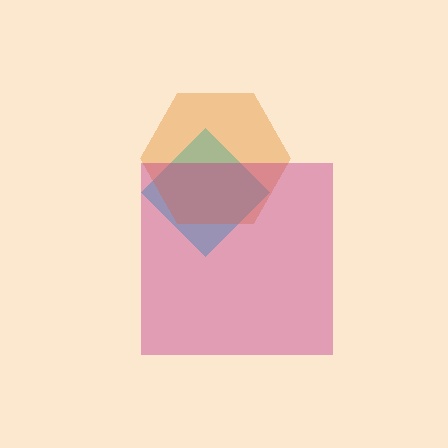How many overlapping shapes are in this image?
There are 3 overlapping shapes in the image.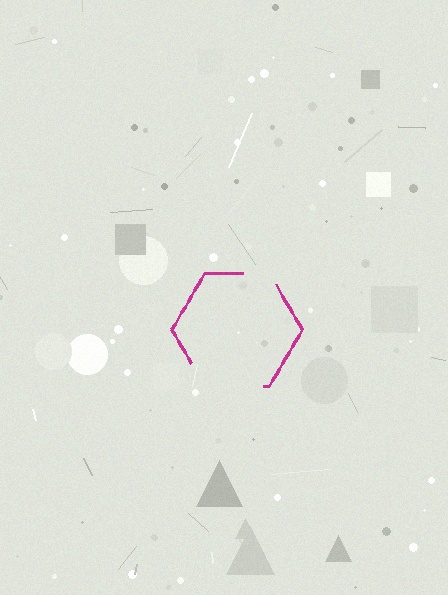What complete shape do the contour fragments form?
The contour fragments form a hexagon.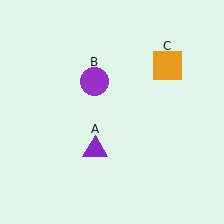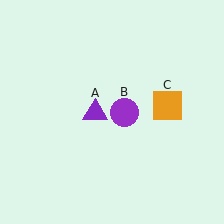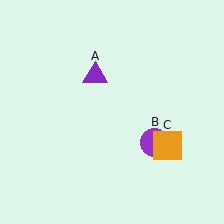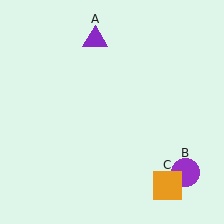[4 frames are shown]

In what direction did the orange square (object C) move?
The orange square (object C) moved down.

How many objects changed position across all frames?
3 objects changed position: purple triangle (object A), purple circle (object B), orange square (object C).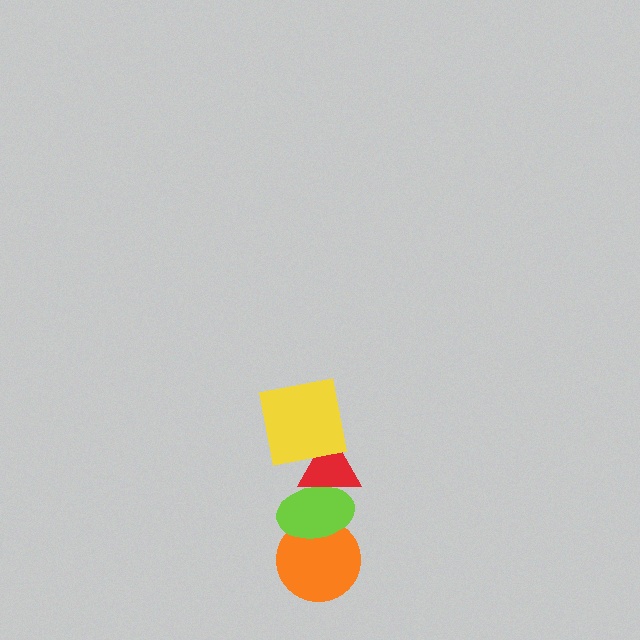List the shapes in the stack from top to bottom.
From top to bottom: the yellow square, the red triangle, the lime ellipse, the orange circle.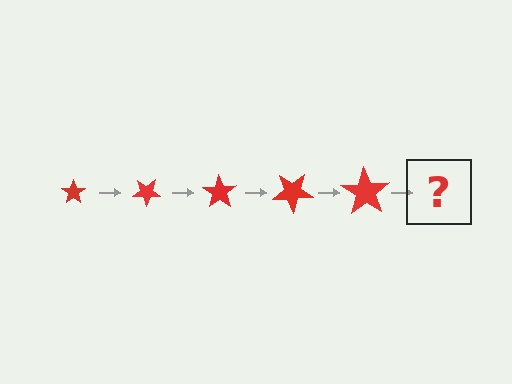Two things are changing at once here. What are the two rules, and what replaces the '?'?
The two rules are that the star grows larger each step and it rotates 35 degrees each step. The '?' should be a star, larger than the previous one and rotated 175 degrees from the start.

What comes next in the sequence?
The next element should be a star, larger than the previous one and rotated 175 degrees from the start.